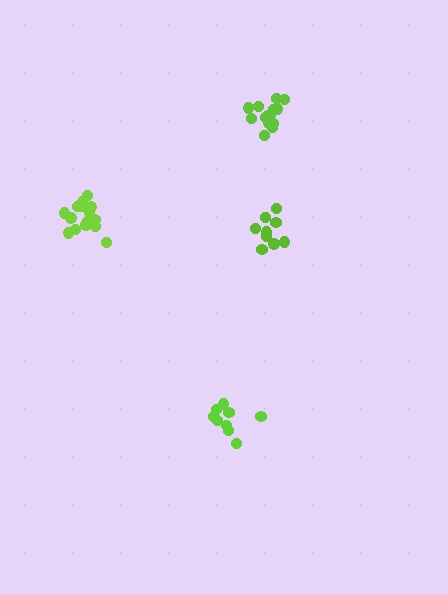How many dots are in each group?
Group 1: 9 dots, Group 2: 15 dots, Group 3: 9 dots, Group 4: 15 dots (48 total).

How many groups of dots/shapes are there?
There are 4 groups.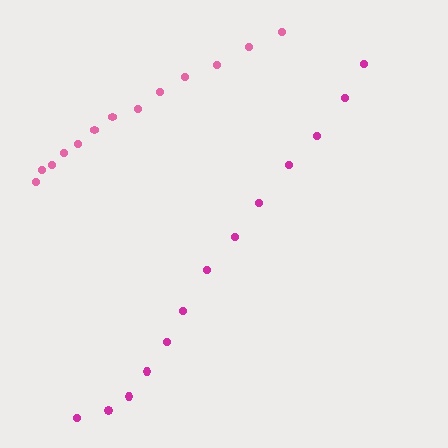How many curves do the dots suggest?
There are 2 distinct paths.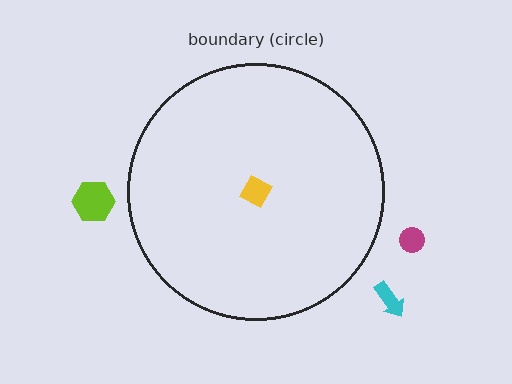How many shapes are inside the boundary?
1 inside, 3 outside.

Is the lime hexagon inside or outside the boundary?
Outside.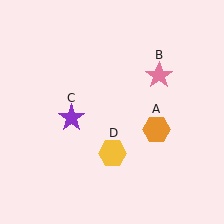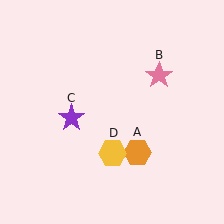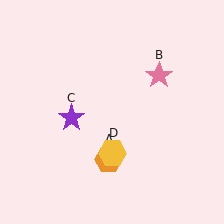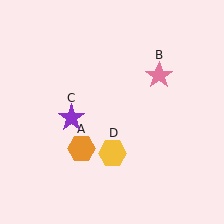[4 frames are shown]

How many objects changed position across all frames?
1 object changed position: orange hexagon (object A).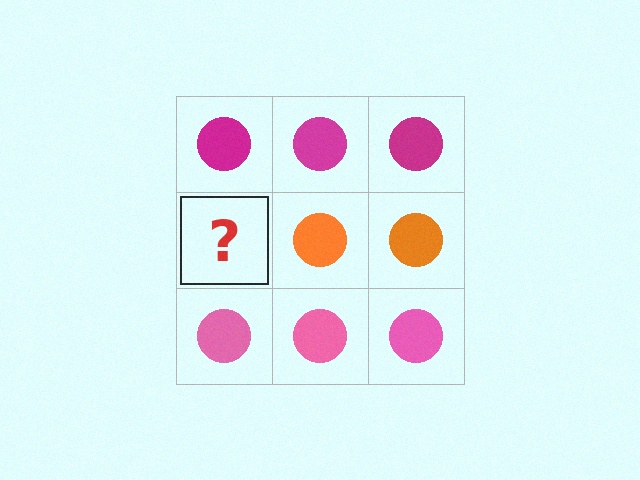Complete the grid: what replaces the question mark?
The question mark should be replaced with an orange circle.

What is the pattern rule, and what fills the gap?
The rule is that each row has a consistent color. The gap should be filled with an orange circle.